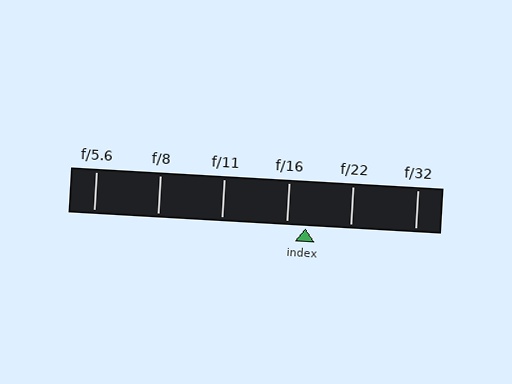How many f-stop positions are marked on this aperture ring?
There are 6 f-stop positions marked.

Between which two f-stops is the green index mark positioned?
The index mark is between f/16 and f/22.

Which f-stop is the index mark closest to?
The index mark is closest to f/16.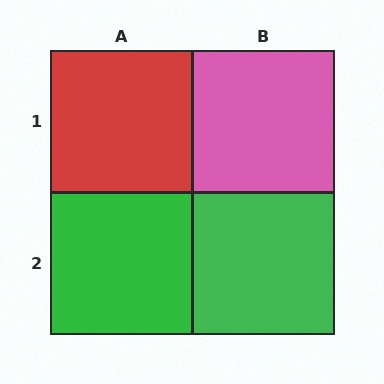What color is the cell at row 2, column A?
Green.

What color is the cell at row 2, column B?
Green.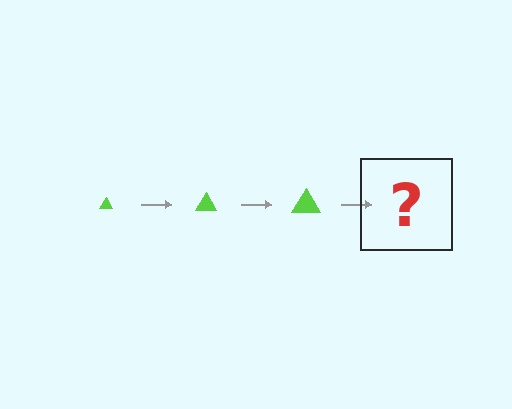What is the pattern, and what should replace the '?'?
The pattern is that the triangle gets progressively larger each step. The '?' should be a lime triangle, larger than the previous one.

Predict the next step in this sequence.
The next step is a lime triangle, larger than the previous one.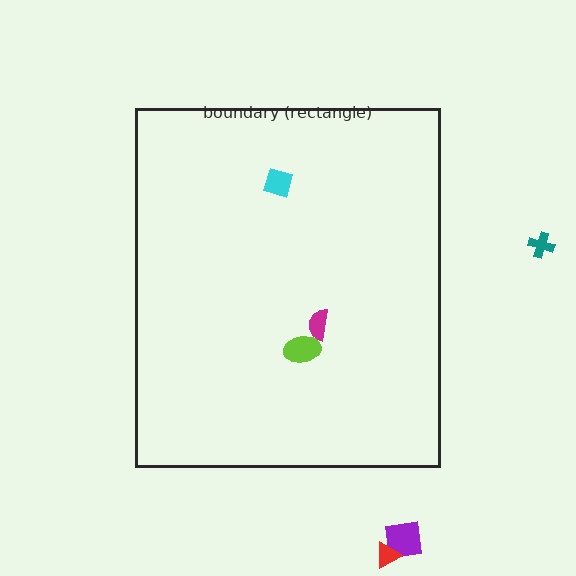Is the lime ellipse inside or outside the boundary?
Inside.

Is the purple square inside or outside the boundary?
Outside.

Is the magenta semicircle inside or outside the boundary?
Inside.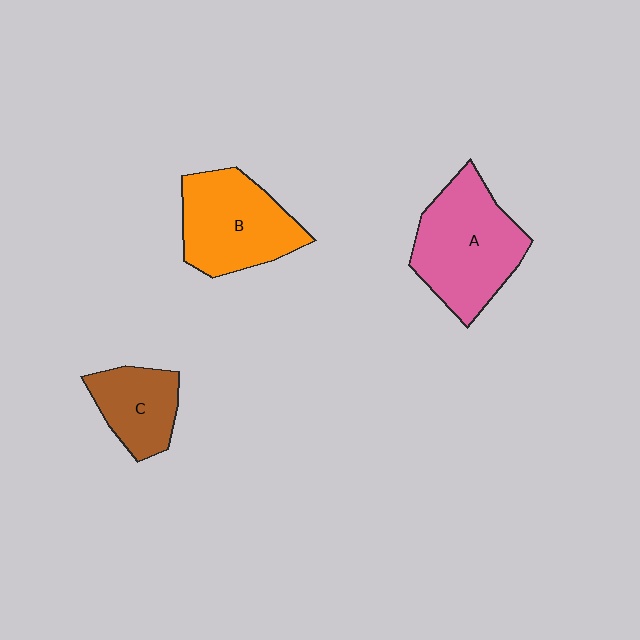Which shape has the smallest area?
Shape C (brown).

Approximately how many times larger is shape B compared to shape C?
Approximately 1.6 times.